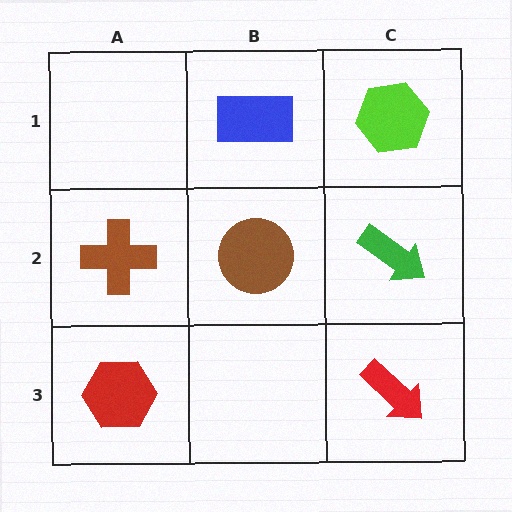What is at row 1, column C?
A lime hexagon.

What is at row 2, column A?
A brown cross.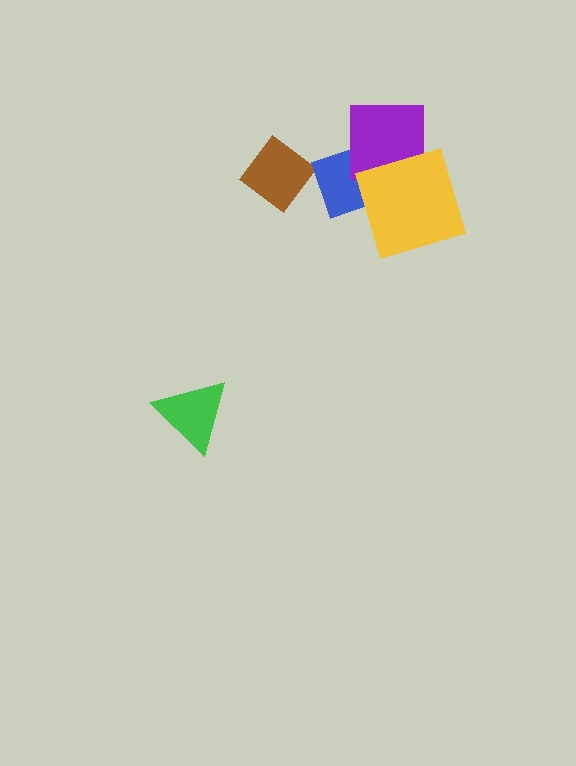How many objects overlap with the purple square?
2 objects overlap with the purple square.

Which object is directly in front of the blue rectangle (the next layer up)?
The purple square is directly in front of the blue rectangle.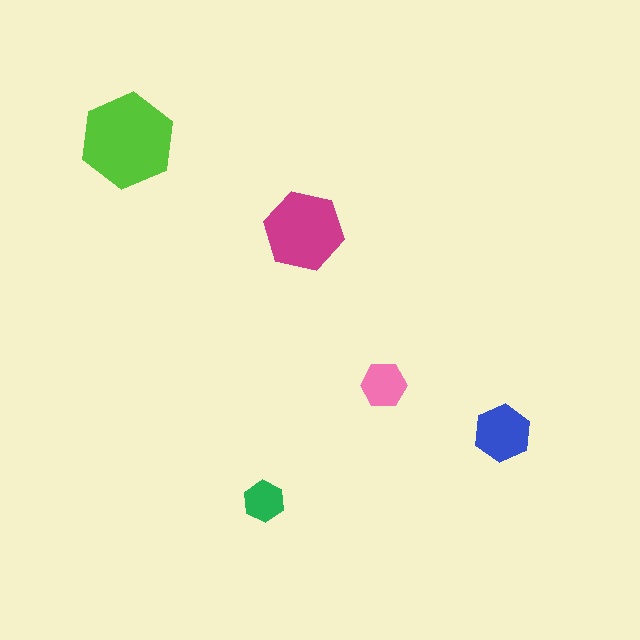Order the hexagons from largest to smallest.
the lime one, the magenta one, the blue one, the pink one, the green one.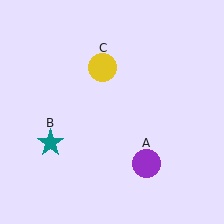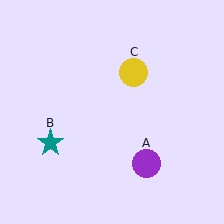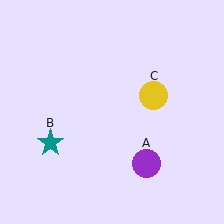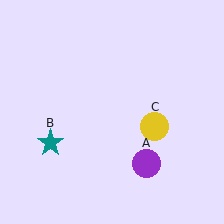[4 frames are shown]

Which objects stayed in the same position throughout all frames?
Purple circle (object A) and teal star (object B) remained stationary.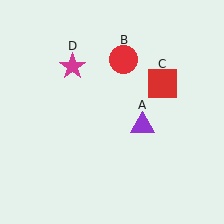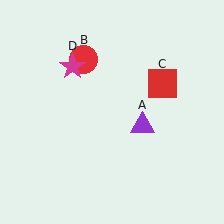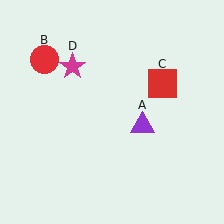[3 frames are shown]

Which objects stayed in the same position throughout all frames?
Purple triangle (object A) and red square (object C) and magenta star (object D) remained stationary.